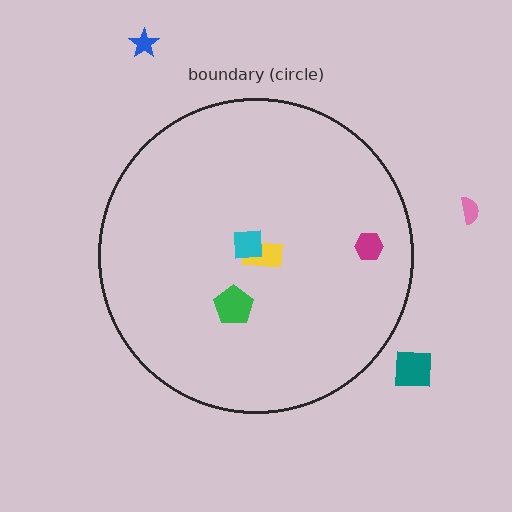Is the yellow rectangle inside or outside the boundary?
Inside.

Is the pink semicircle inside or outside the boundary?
Outside.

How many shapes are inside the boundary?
4 inside, 3 outside.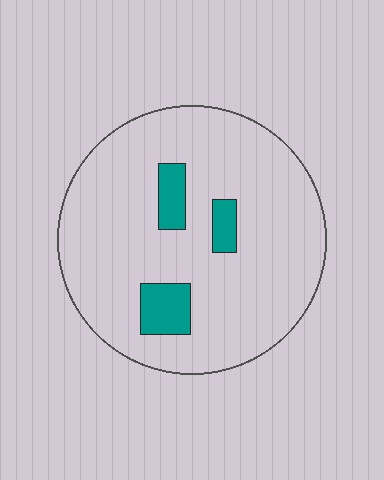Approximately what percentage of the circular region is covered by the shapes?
Approximately 10%.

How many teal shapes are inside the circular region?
3.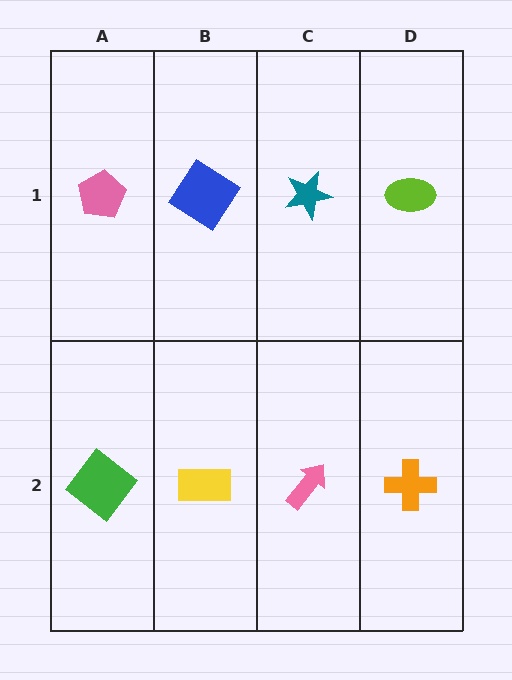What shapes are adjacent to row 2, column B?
A blue diamond (row 1, column B), a green diamond (row 2, column A), a pink arrow (row 2, column C).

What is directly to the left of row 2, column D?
A pink arrow.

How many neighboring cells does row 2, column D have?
2.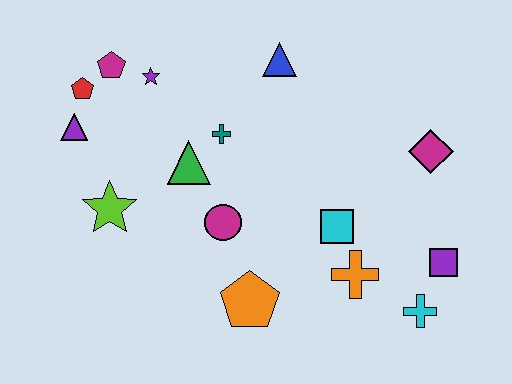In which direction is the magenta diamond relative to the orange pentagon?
The magenta diamond is to the right of the orange pentagon.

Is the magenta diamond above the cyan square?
Yes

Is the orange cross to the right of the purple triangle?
Yes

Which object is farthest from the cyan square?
The red pentagon is farthest from the cyan square.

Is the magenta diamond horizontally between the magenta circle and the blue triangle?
No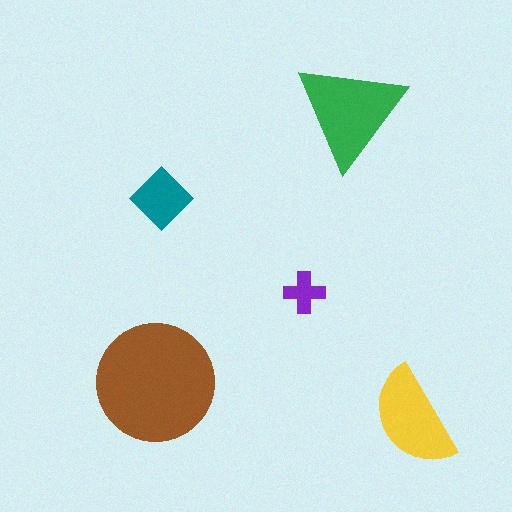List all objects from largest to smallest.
The brown circle, the green triangle, the yellow semicircle, the teal diamond, the purple cross.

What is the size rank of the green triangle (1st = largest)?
2nd.